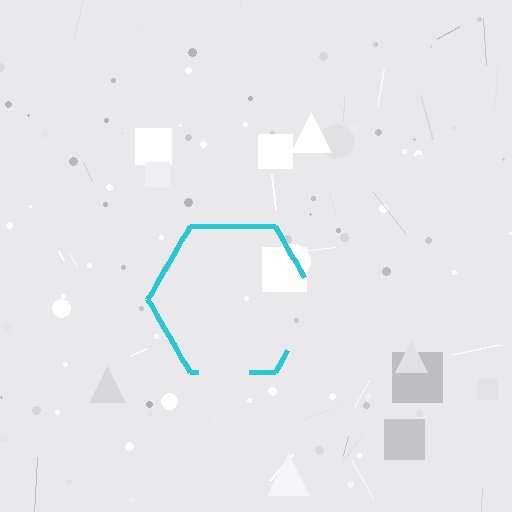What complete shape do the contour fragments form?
The contour fragments form a hexagon.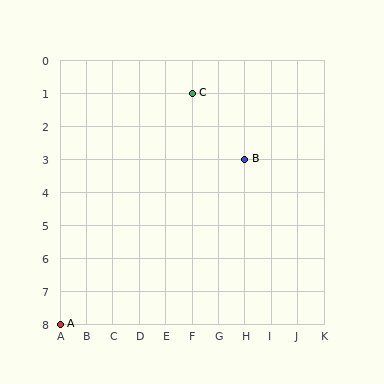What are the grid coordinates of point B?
Point B is at grid coordinates (H, 3).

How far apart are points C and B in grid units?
Points C and B are 2 columns and 2 rows apart (about 2.8 grid units diagonally).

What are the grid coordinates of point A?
Point A is at grid coordinates (A, 8).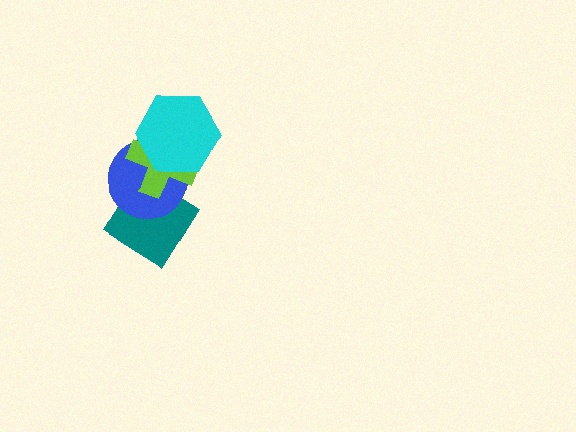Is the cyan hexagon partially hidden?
No, no other shape covers it.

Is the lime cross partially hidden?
Yes, it is partially covered by another shape.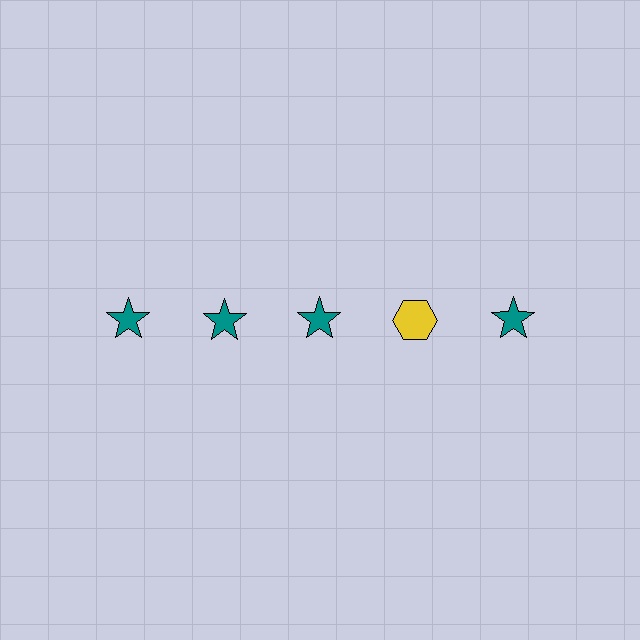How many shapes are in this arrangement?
There are 5 shapes arranged in a grid pattern.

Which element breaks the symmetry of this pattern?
The yellow hexagon in the top row, second from right column breaks the symmetry. All other shapes are teal stars.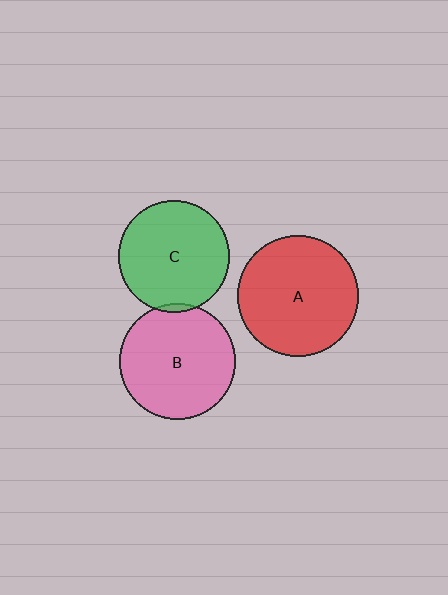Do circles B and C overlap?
Yes.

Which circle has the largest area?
Circle A (red).